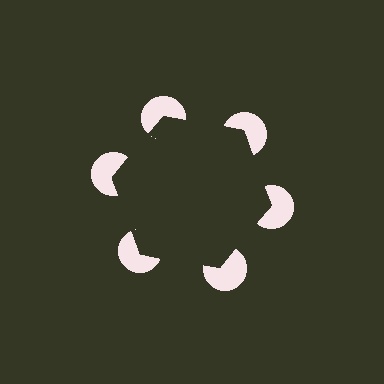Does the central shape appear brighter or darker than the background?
It typically appears slightly darker than the background, even though no actual brightness change is drawn.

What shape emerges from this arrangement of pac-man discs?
An illusory hexagon — its edges are inferred from the aligned wedge cuts in the pac-man discs, not physically drawn.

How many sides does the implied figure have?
6 sides.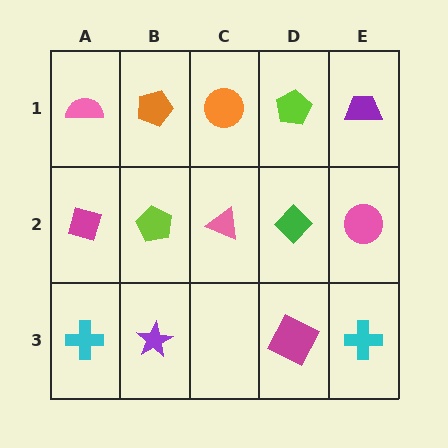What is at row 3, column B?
A purple star.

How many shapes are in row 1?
5 shapes.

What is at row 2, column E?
A pink circle.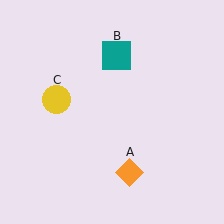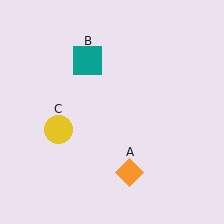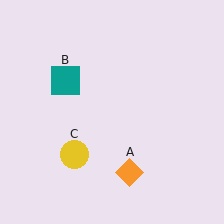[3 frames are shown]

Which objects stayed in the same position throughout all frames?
Orange diamond (object A) remained stationary.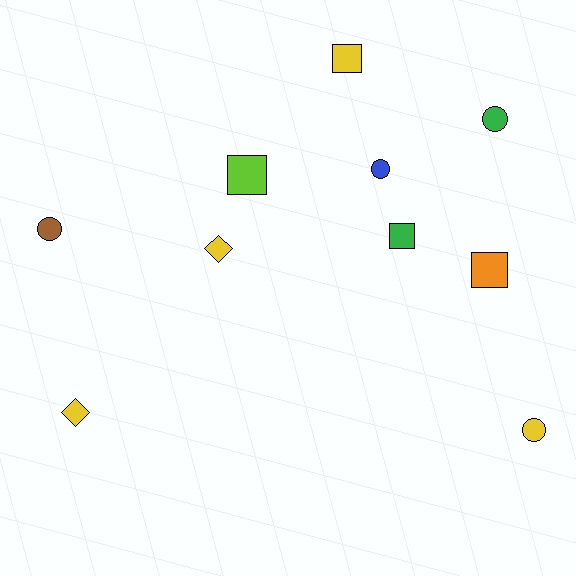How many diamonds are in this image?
There are 2 diamonds.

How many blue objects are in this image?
There is 1 blue object.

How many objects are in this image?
There are 10 objects.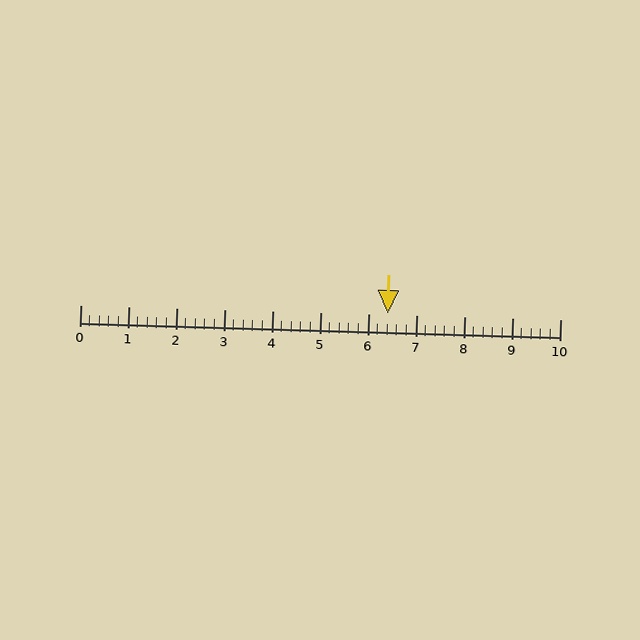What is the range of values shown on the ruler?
The ruler shows values from 0 to 10.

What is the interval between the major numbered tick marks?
The major tick marks are spaced 1 units apart.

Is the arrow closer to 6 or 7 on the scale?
The arrow is closer to 6.